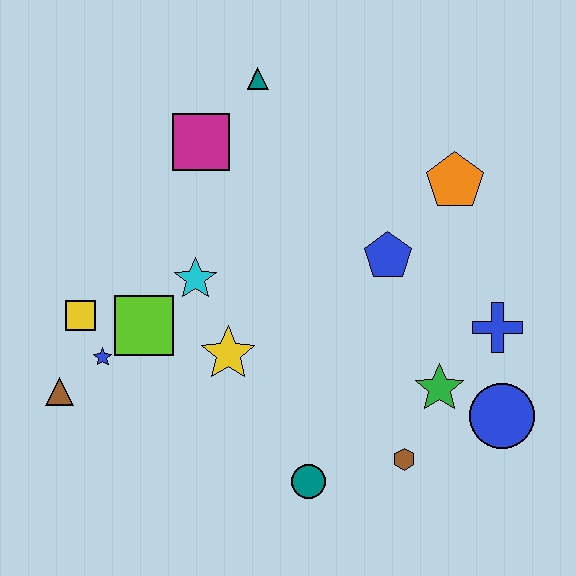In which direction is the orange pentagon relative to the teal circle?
The orange pentagon is above the teal circle.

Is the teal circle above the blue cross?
No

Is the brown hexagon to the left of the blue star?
No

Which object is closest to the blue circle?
The green star is closest to the blue circle.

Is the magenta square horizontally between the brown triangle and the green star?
Yes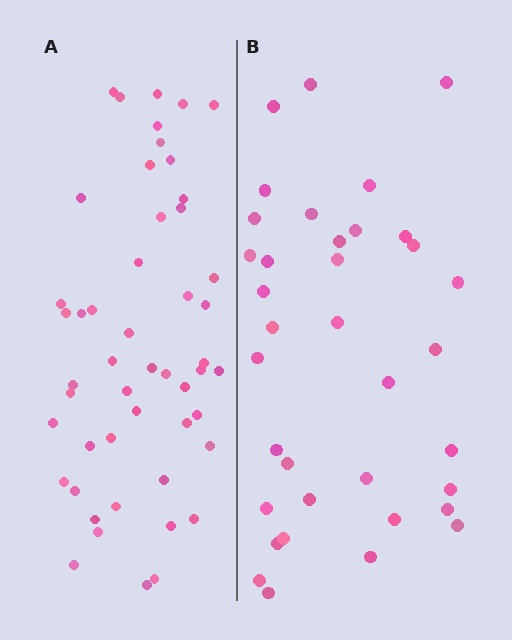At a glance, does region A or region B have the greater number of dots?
Region A (the left region) has more dots.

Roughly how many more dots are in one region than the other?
Region A has approximately 15 more dots than region B.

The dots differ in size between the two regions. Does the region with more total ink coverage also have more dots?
No. Region B has more total ink coverage because its dots are larger, but region A actually contains more individual dots. Total area can be misleading — the number of items is what matters here.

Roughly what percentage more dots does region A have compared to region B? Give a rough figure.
About 40% more.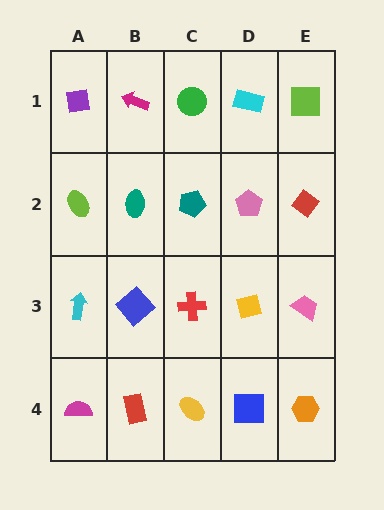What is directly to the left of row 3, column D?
A red cross.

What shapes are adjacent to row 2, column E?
A lime square (row 1, column E), a pink trapezoid (row 3, column E), a pink pentagon (row 2, column D).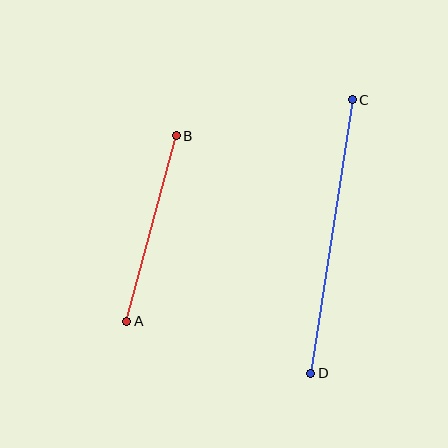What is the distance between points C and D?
The distance is approximately 277 pixels.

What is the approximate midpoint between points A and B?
The midpoint is at approximately (152, 228) pixels.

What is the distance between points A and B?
The distance is approximately 192 pixels.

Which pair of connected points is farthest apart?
Points C and D are farthest apart.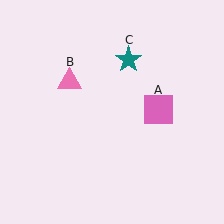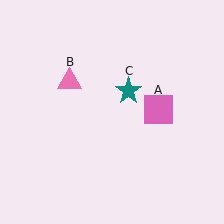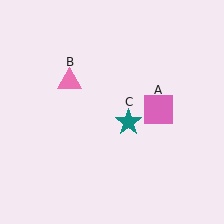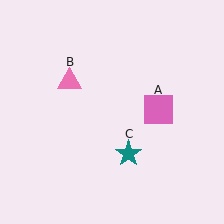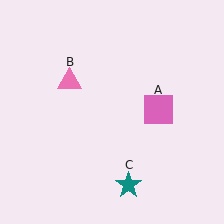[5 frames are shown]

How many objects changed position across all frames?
1 object changed position: teal star (object C).